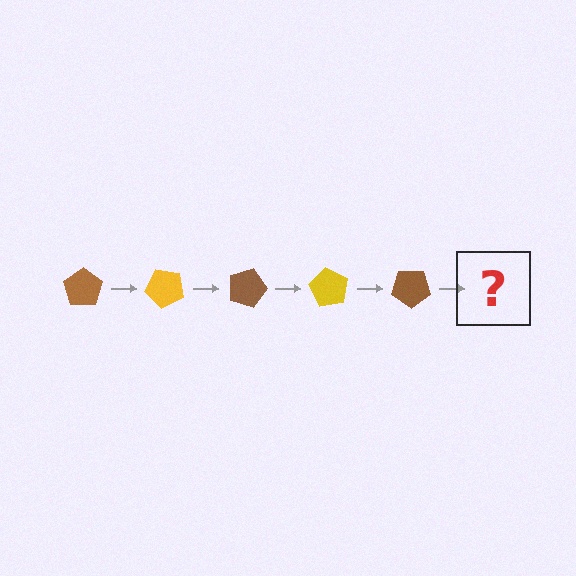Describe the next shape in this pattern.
It should be a yellow pentagon, rotated 225 degrees from the start.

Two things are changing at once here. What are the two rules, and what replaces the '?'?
The two rules are that it rotates 45 degrees each step and the color cycles through brown and yellow. The '?' should be a yellow pentagon, rotated 225 degrees from the start.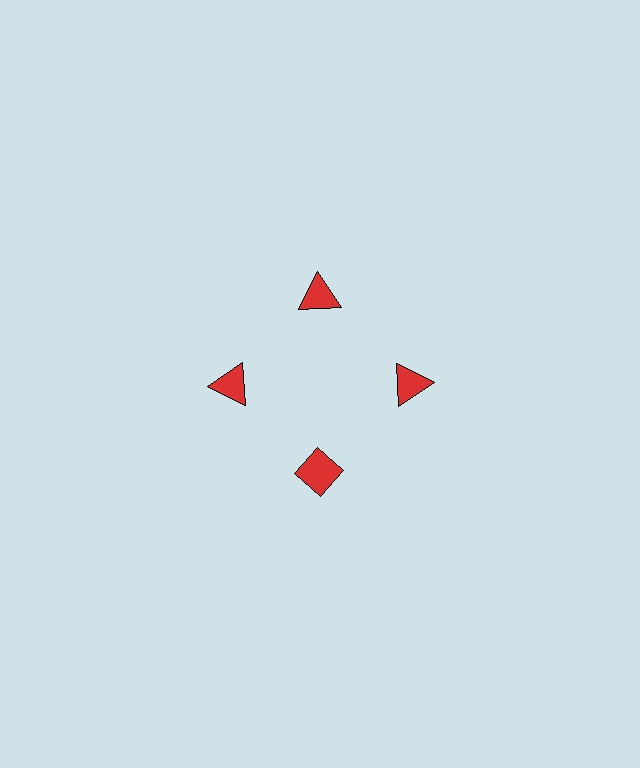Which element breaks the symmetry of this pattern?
The red diamond at roughly the 6 o'clock position breaks the symmetry. All other shapes are red triangles.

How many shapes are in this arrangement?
There are 4 shapes arranged in a ring pattern.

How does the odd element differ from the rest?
It has a different shape: diamond instead of triangle.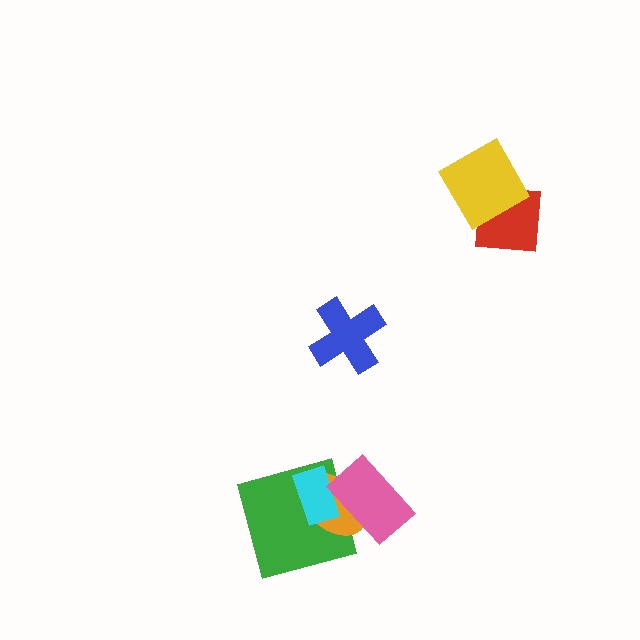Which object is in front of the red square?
The yellow diamond is in front of the red square.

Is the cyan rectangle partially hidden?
Yes, it is partially covered by another shape.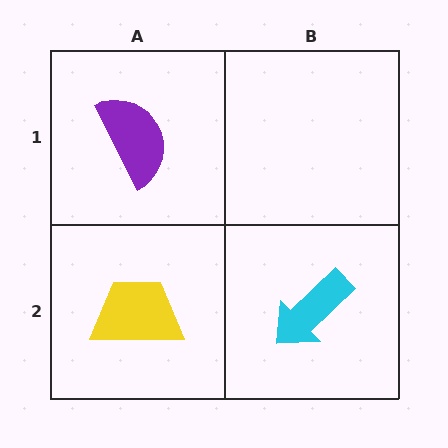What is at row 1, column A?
A purple semicircle.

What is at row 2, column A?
A yellow trapezoid.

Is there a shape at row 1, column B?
No, that cell is empty.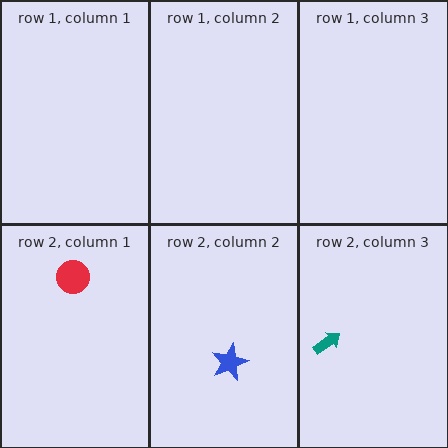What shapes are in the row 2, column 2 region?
The blue star.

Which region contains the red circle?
The row 2, column 1 region.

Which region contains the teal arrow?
The row 2, column 3 region.